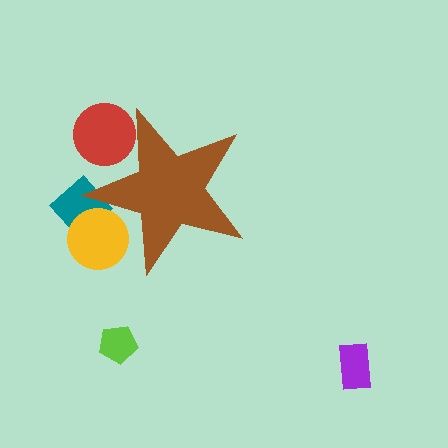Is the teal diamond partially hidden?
Yes, the teal diamond is partially hidden behind the brown star.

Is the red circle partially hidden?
Yes, the red circle is partially hidden behind the brown star.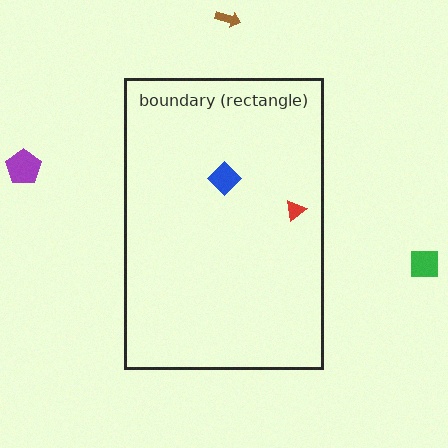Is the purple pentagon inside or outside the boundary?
Outside.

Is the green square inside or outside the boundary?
Outside.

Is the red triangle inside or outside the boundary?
Inside.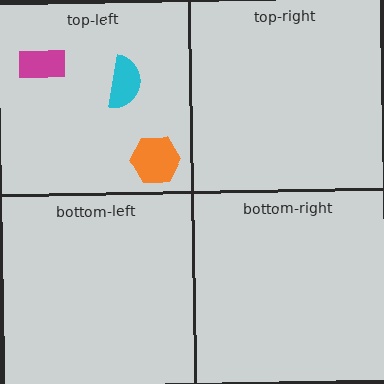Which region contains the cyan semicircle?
The top-left region.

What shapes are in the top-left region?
The cyan semicircle, the orange hexagon, the magenta rectangle.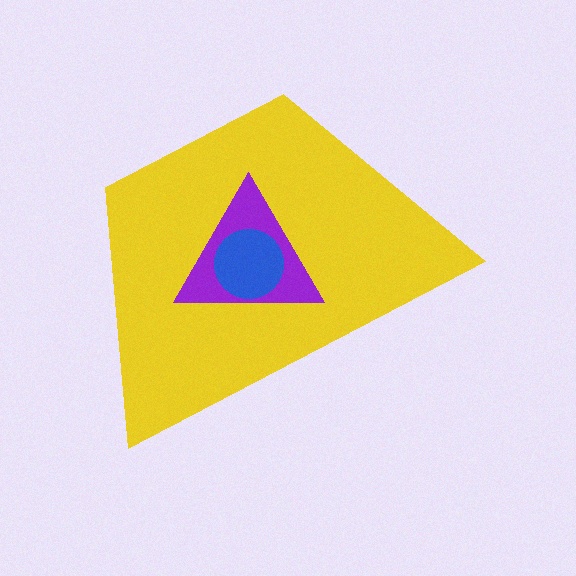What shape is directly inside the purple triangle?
The blue circle.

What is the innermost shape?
The blue circle.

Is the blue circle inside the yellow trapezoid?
Yes.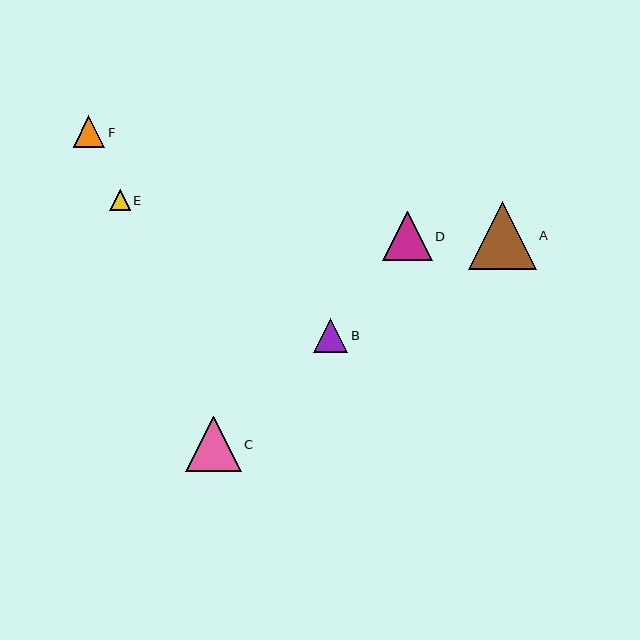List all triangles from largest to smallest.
From largest to smallest: A, C, D, B, F, E.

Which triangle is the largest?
Triangle A is the largest with a size of approximately 68 pixels.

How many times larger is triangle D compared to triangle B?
Triangle D is approximately 1.4 times the size of triangle B.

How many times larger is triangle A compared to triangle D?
Triangle A is approximately 1.4 times the size of triangle D.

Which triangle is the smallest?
Triangle E is the smallest with a size of approximately 21 pixels.